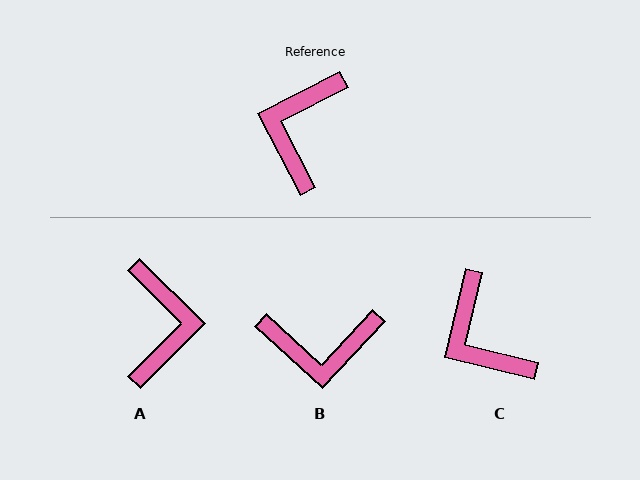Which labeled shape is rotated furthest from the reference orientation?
A, about 162 degrees away.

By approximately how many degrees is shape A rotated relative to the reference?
Approximately 162 degrees clockwise.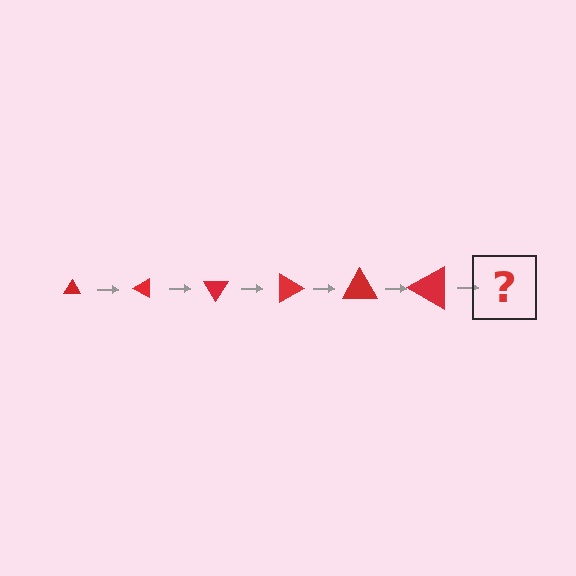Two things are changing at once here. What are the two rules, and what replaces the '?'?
The two rules are that the triangle grows larger each step and it rotates 30 degrees each step. The '?' should be a triangle, larger than the previous one and rotated 180 degrees from the start.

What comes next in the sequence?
The next element should be a triangle, larger than the previous one and rotated 180 degrees from the start.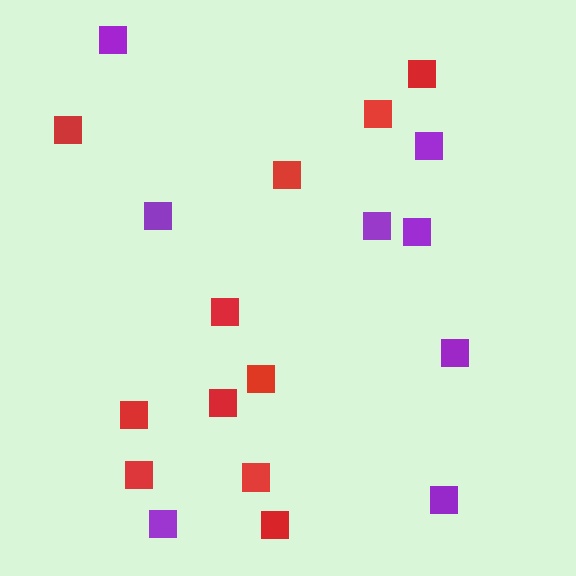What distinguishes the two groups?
There are 2 groups: one group of purple squares (8) and one group of red squares (11).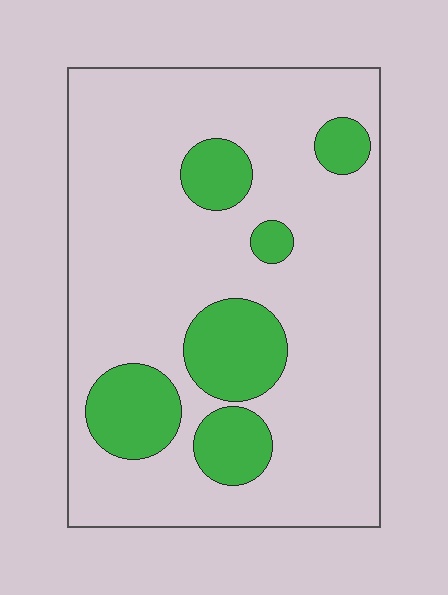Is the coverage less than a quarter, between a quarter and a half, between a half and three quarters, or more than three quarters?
Less than a quarter.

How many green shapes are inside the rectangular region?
6.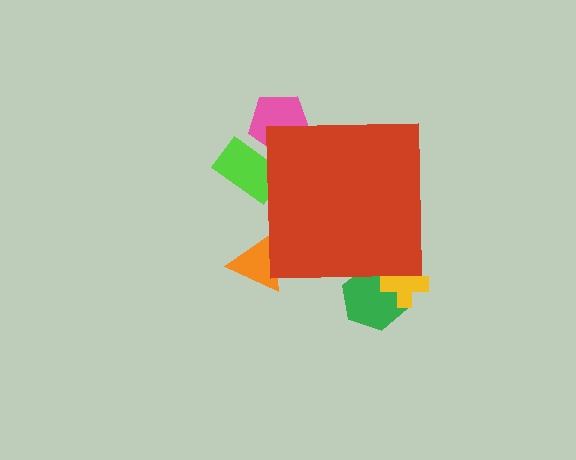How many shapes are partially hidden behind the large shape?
5 shapes are partially hidden.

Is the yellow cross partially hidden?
Yes, the yellow cross is partially hidden behind the red square.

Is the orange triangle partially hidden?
Yes, the orange triangle is partially hidden behind the red square.